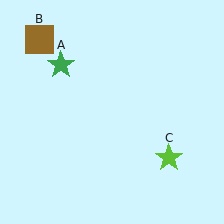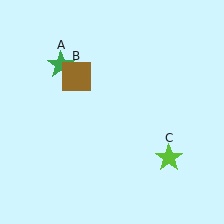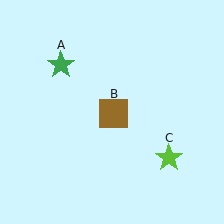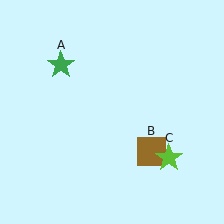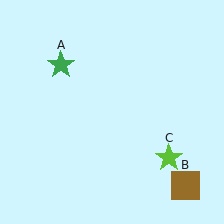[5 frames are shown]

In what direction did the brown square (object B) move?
The brown square (object B) moved down and to the right.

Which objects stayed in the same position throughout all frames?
Green star (object A) and lime star (object C) remained stationary.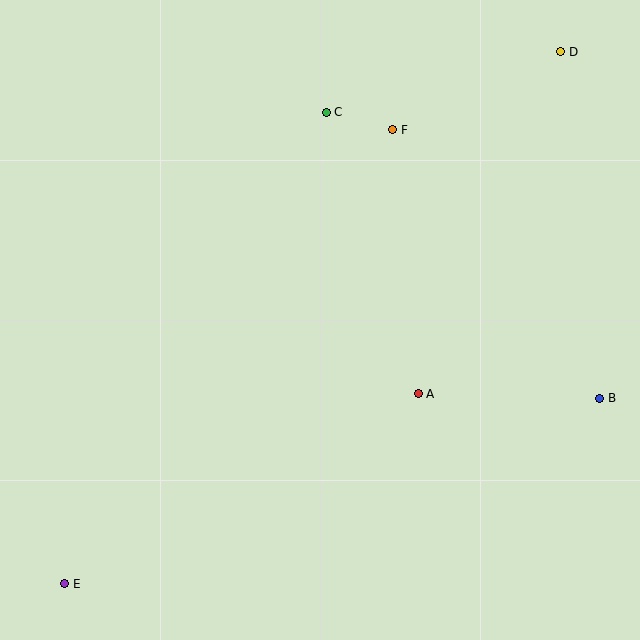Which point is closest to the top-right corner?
Point D is closest to the top-right corner.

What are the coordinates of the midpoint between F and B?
The midpoint between F and B is at (496, 264).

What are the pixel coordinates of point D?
Point D is at (561, 52).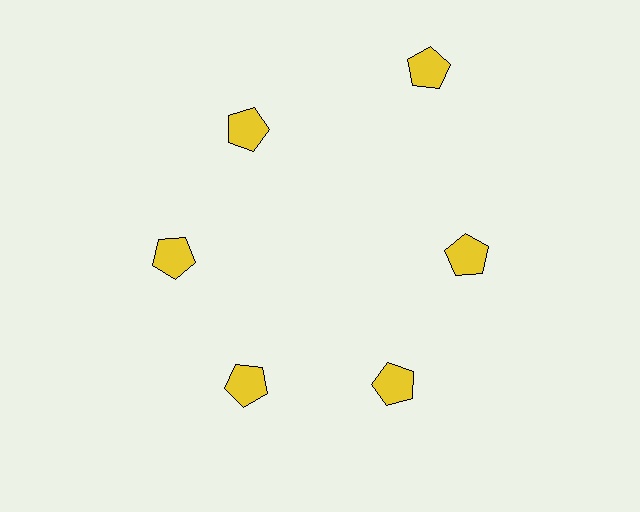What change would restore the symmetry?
The symmetry would be restored by moving it inward, back onto the ring so that all 6 pentagons sit at equal angles and equal distance from the center.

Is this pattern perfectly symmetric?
No. The 6 yellow pentagons are arranged in a ring, but one element near the 1 o'clock position is pushed outward from the center, breaking the 6-fold rotational symmetry.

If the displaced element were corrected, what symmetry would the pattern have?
It would have 6-fold rotational symmetry — the pattern would map onto itself every 60 degrees.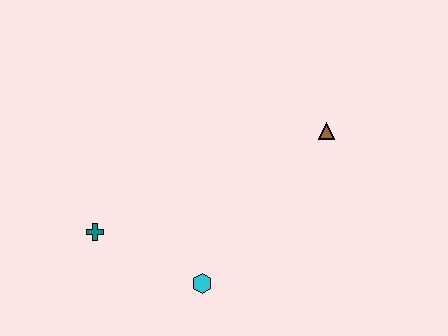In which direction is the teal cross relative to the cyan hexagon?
The teal cross is to the left of the cyan hexagon.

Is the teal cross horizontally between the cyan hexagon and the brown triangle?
No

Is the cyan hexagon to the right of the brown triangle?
No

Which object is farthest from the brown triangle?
The teal cross is farthest from the brown triangle.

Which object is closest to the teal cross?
The cyan hexagon is closest to the teal cross.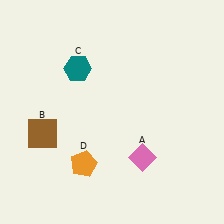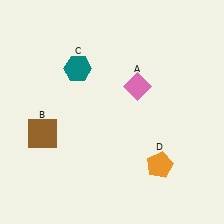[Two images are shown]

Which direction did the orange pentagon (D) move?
The orange pentagon (D) moved right.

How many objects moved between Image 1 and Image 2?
2 objects moved between the two images.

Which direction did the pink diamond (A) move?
The pink diamond (A) moved up.